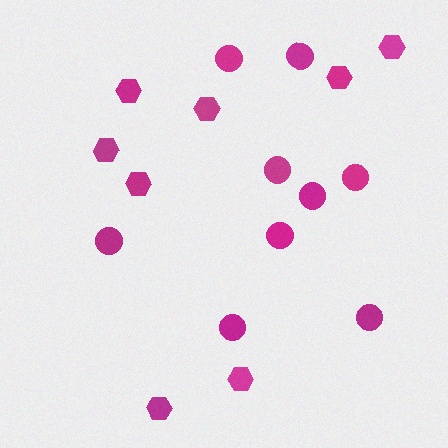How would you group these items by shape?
There are 2 groups: one group of hexagons (8) and one group of circles (9).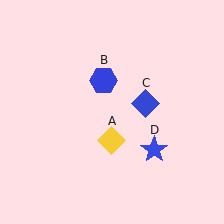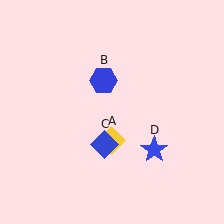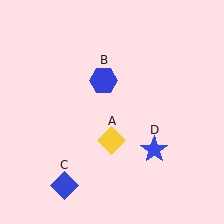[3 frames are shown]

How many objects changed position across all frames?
1 object changed position: blue diamond (object C).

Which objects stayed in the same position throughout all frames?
Yellow diamond (object A) and blue hexagon (object B) and blue star (object D) remained stationary.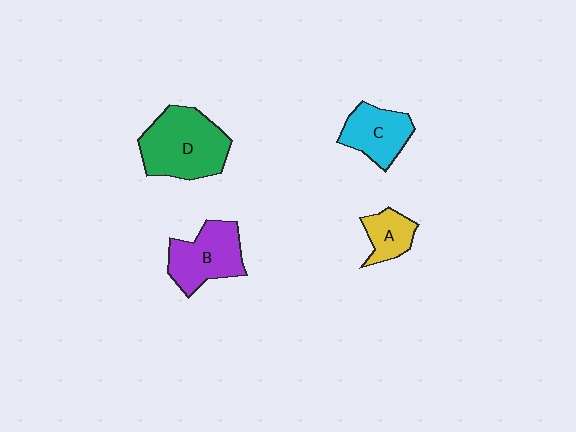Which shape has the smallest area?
Shape A (yellow).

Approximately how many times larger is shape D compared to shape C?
Approximately 1.6 times.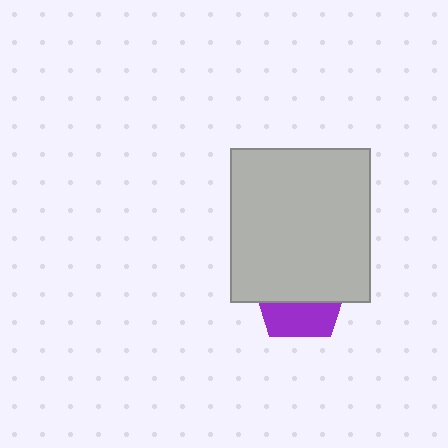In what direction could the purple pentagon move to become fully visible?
The purple pentagon could move down. That would shift it out from behind the light gray rectangle entirely.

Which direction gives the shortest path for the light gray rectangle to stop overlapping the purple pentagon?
Moving up gives the shortest separation.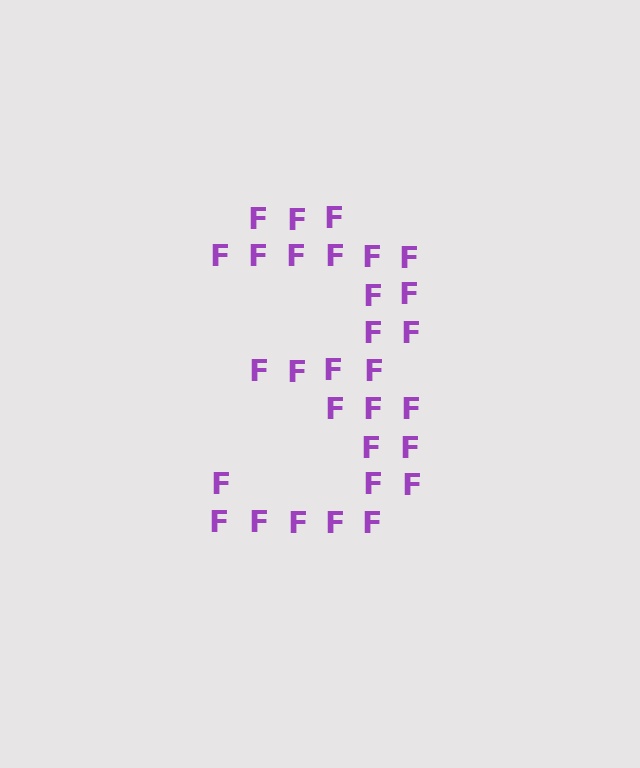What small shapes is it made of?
It is made of small letter F's.